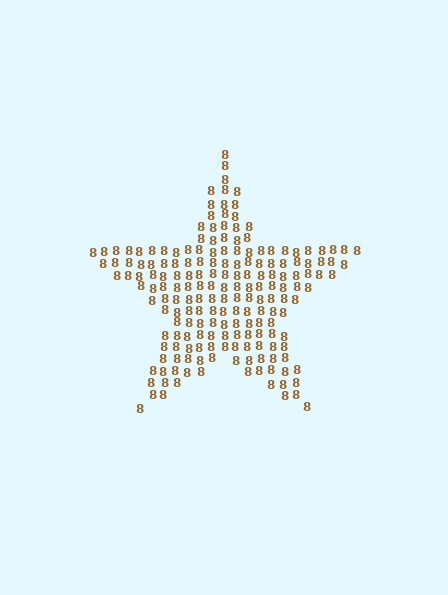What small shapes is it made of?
It is made of small digit 8's.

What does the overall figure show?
The overall figure shows a star.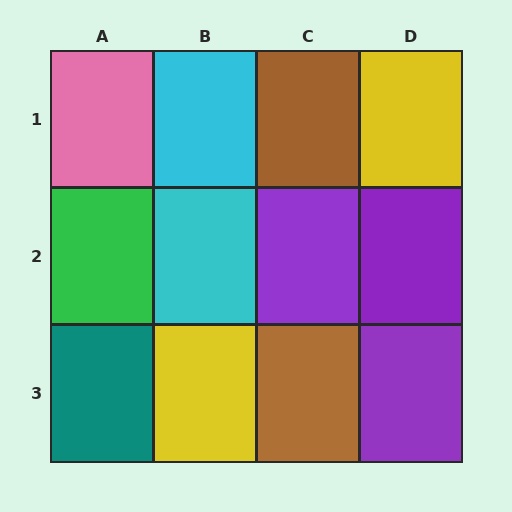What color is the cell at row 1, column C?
Brown.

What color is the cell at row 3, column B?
Yellow.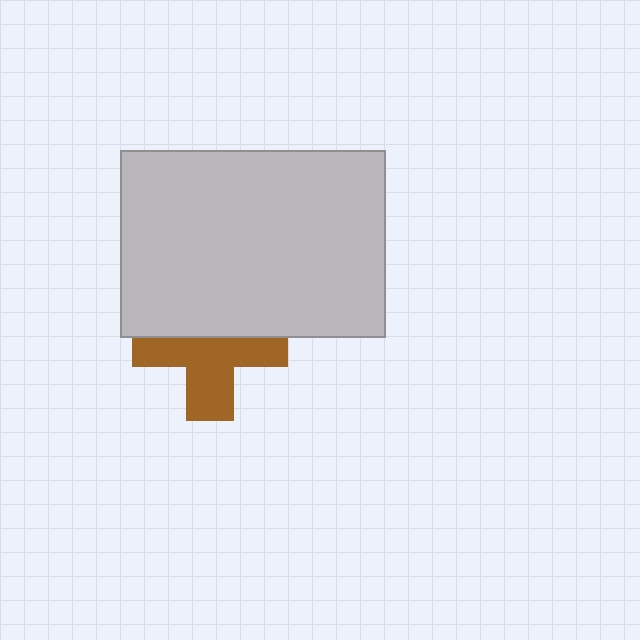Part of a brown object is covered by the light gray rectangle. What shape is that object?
It is a cross.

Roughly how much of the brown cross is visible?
About half of it is visible (roughly 57%).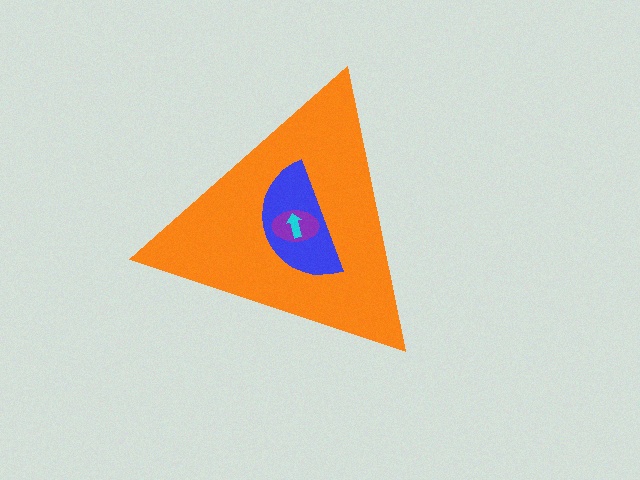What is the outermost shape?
The orange triangle.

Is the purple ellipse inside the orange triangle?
Yes.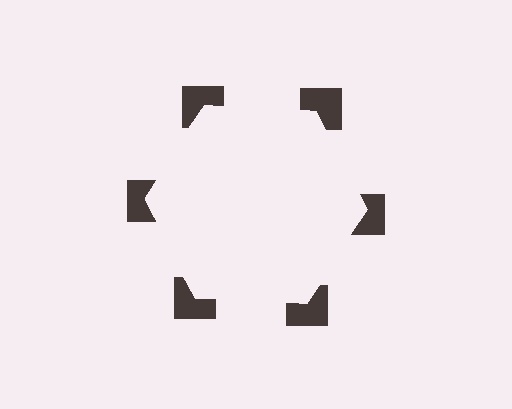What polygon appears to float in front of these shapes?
An illusory hexagon — its edges are inferred from the aligned wedge cuts in the notched squares, not physically drawn.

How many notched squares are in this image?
There are 6 — one at each vertex of the illusory hexagon.